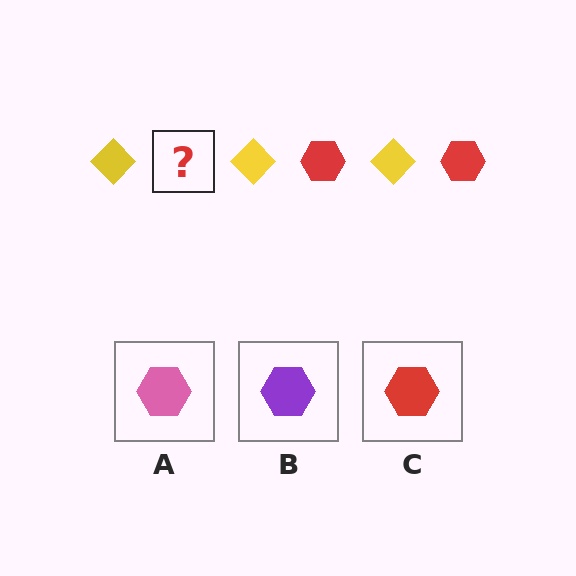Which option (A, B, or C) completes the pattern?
C.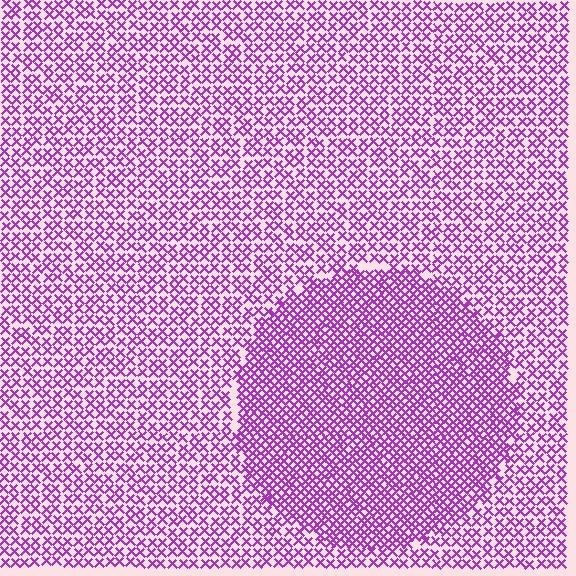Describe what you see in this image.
The image contains small purple elements arranged at two different densities. A circle-shaped region is visible where the elements are more densely packed than the surrounding area.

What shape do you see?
I see a circle.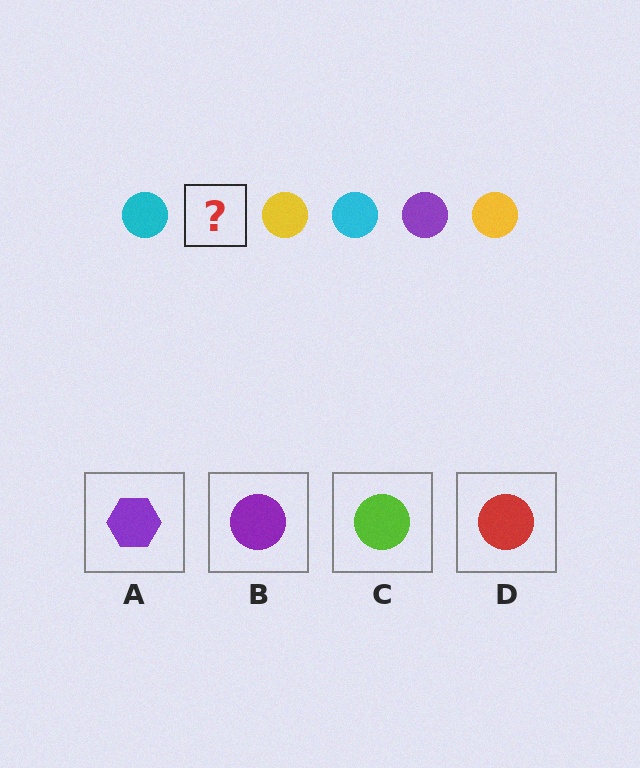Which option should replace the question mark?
Option B.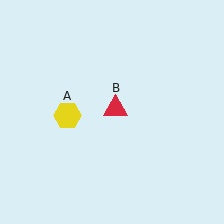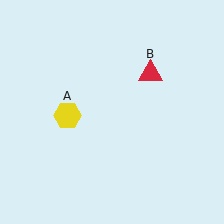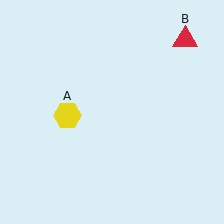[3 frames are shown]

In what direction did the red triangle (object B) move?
The red triangle (object B) moved up and to the right.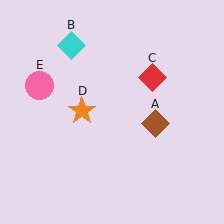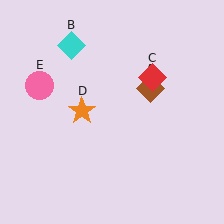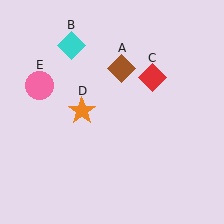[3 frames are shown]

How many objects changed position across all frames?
1 object changed position: brown diamond (object A).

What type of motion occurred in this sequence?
The brown diamond (object A) rotated counterclockwise around the center of the scene.